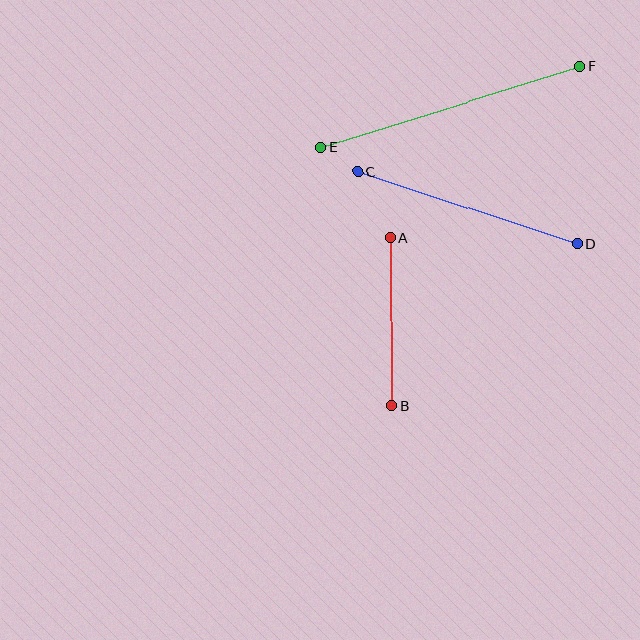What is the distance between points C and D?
The distance is approximately 231 pixels.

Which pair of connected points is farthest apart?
Points E and F are farthest apart.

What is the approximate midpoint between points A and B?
The midpoint is at approximately (391, 322) pixels.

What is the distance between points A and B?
The distance is approximately 168 pixels.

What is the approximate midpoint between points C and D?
The midpoint is at approximately (467, 208) pixels.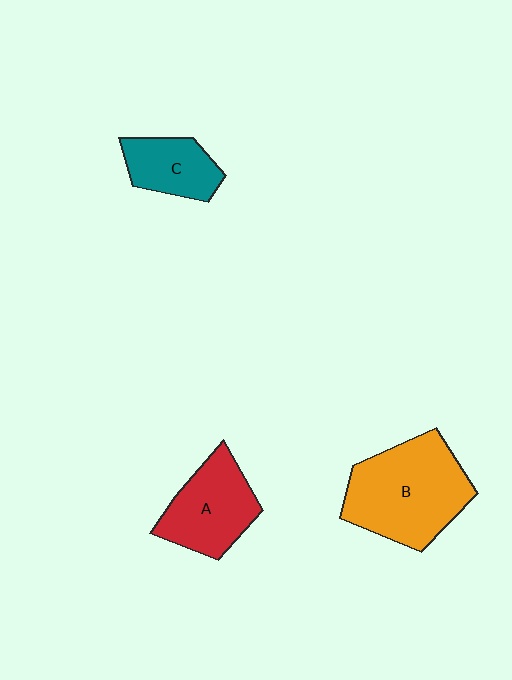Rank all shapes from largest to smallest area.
From largest to smallest: B (orange), A (red), C (teal).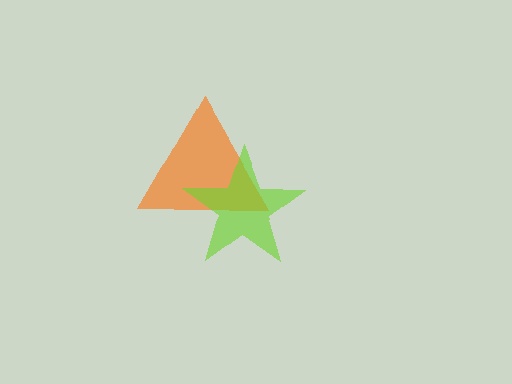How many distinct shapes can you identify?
There are 2 distinct shapes: an orange triangle, a lime star.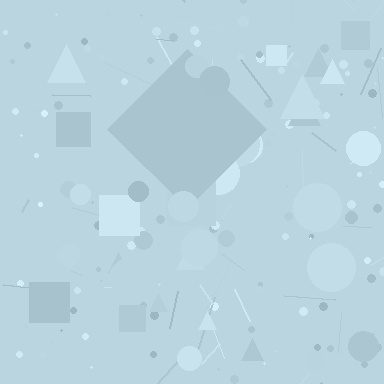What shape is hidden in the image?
A diamond is hidden in the image.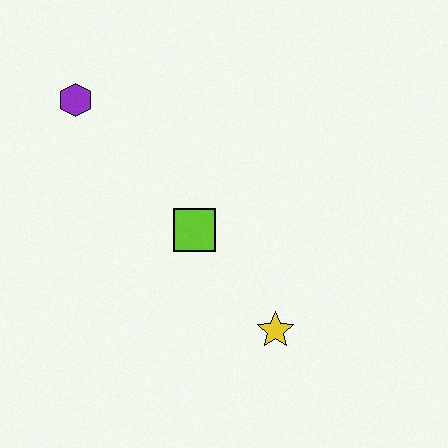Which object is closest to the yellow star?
The lime square is closest to the yellow star.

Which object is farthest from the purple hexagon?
The yellow star is farthest from the purple hexagon.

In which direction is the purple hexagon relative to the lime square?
The purple hexagon is above the lime square.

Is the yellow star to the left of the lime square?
No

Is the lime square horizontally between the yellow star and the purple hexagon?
Yes